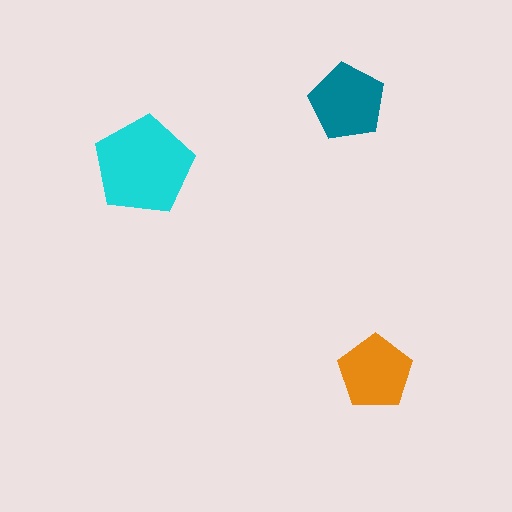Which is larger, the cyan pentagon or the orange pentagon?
The cyan one.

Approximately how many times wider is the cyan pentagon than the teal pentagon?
About 1.5 times wider.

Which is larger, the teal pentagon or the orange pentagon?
The teal one.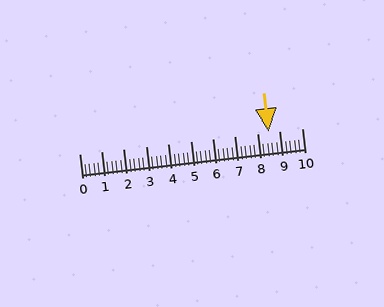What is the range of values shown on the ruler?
The ruler shows values from 0 to 10.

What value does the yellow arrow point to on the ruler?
The yellow arrow points to approximately 8.5.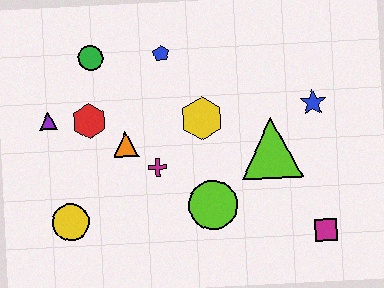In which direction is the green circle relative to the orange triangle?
The green circle is above the orange triangle.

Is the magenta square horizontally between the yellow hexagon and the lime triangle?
No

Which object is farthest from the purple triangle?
The magenta square is farthest from the purple triangle.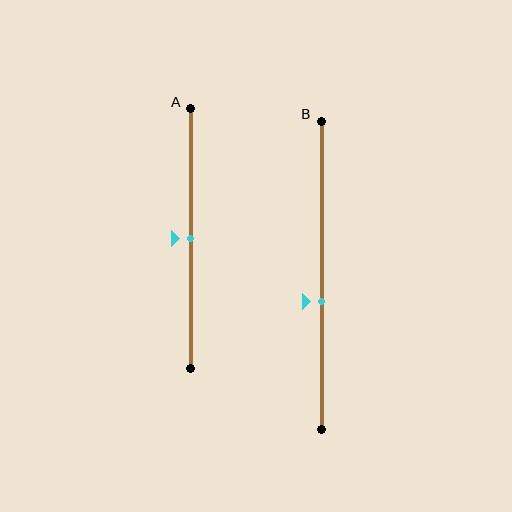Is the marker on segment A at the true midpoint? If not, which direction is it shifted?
Yes, the marker on segment A is at the true midpoint.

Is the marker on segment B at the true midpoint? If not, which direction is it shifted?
No, the marker on segment B is shifted downward by about 8% of the segment length.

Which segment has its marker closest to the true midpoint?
Segment A has its marker closest to the true midpoint.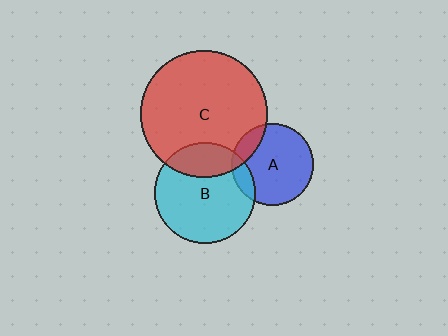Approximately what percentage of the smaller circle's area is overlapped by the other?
Approximately 25%.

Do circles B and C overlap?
Yes.